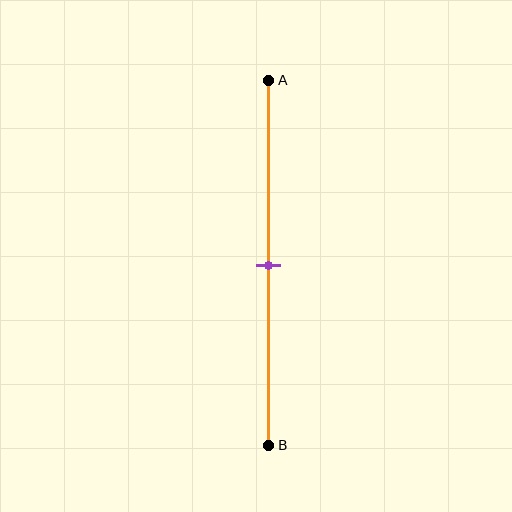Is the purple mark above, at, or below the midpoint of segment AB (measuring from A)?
The purple mark is approximately at the midpoint of segment AB.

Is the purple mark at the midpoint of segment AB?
Yes, the mark is approximately at the midpoint.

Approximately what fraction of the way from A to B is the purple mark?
The purple mark is approximately 50% of the way from A to B.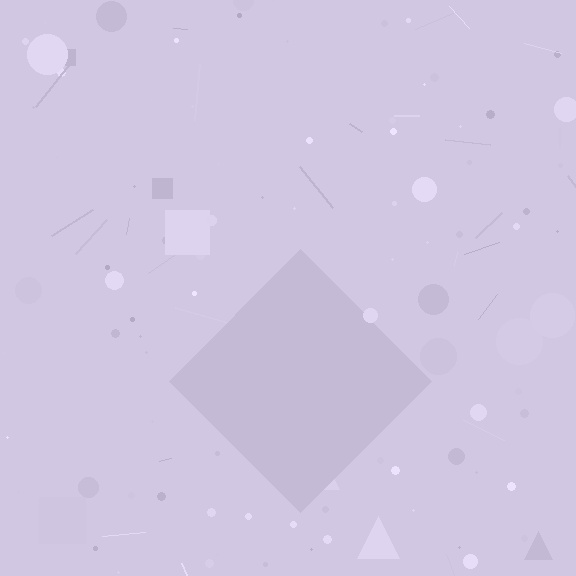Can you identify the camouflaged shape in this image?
The camouflaged shape is a diamond.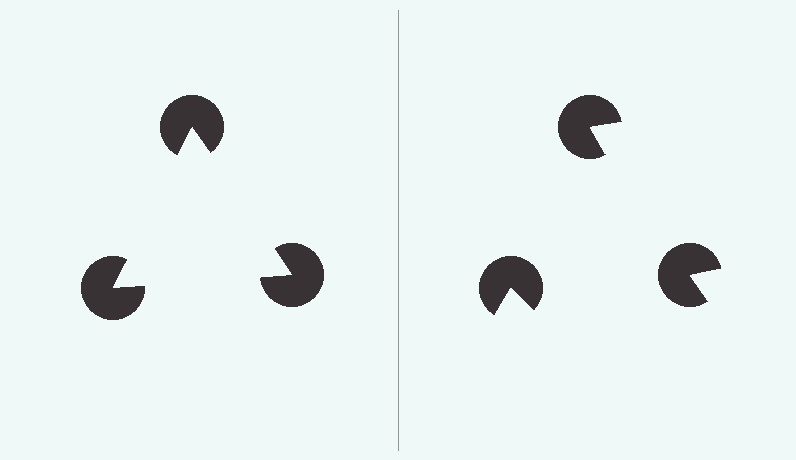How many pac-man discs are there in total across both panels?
6 — 3 on each side.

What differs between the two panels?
The pac-man discs are positioned identically on both sides; only the wedge orientations differ. On the left they align to a triangle; on the right they are misaligned.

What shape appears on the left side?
An illusory triangle.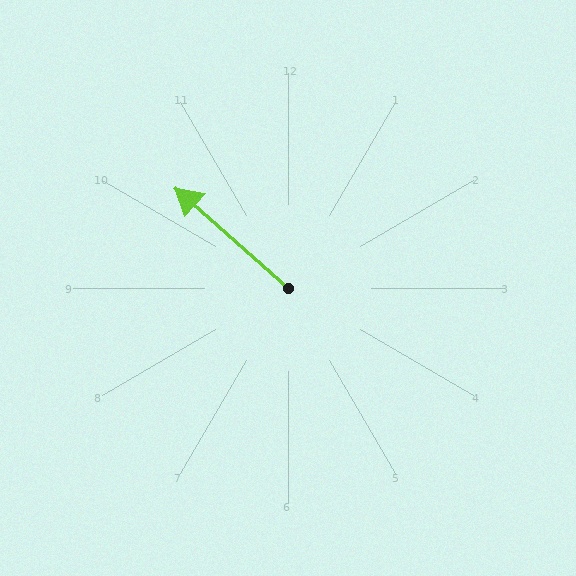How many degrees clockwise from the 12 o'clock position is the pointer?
Approximately 312 degrees.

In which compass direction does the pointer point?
Northwest.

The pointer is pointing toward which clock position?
Roughly 10 o'clock.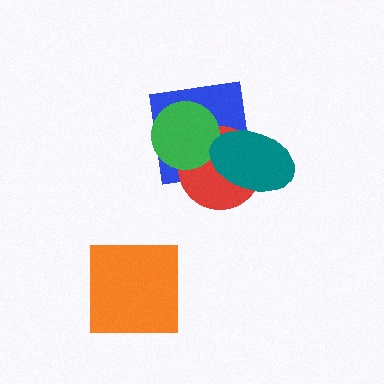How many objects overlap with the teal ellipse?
2 objects overlap with the teal ellipse.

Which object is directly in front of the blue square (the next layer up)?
The red circle is directly in front of the blue square.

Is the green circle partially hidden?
No, no other shape covers it.